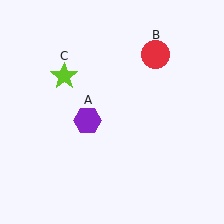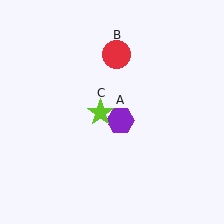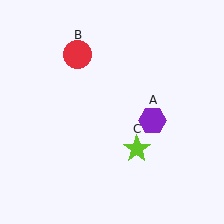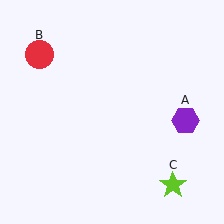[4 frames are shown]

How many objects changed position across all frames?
3 objects changed position: purple hexagon (object A), red circle (object B), lime star (object C).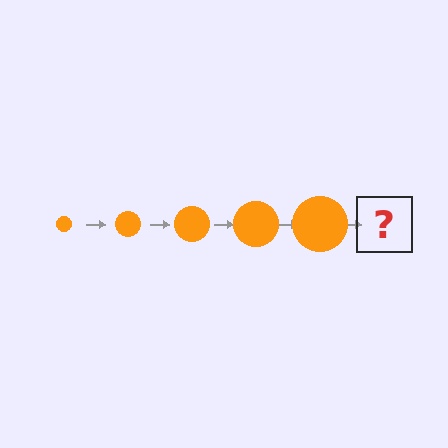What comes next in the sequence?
The next element should be an orange circle, larger than the previous one.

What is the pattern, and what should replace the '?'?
The pattern is that the circle gets progressively larger each step. The '?' should be an orange circle, larger than the previous one.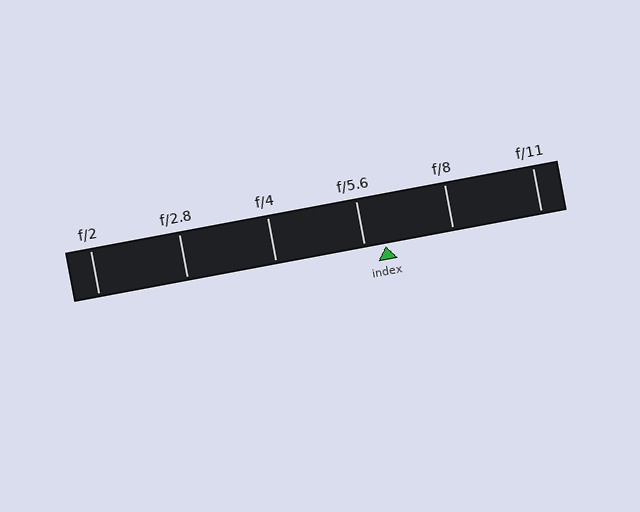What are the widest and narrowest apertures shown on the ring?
The widest aperture shown is f/2 and the narrowest is f/11.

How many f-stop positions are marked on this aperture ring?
There are 6 f-stop positions marked.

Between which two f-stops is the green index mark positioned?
The index mark is between f/5.6 and f/8.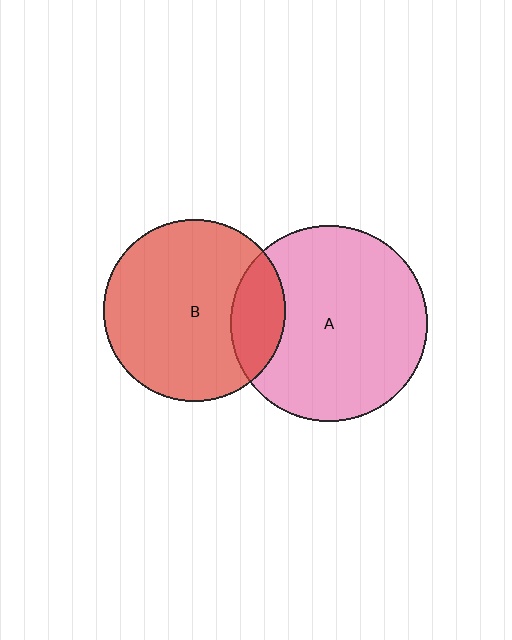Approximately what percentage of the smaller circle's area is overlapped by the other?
Approximately 20%.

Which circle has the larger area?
Circle A (pink).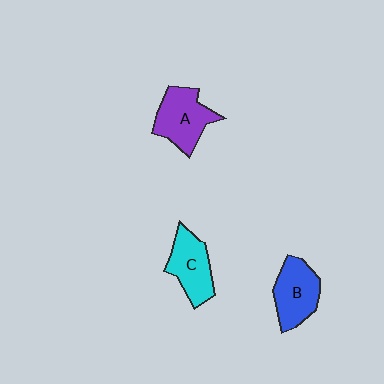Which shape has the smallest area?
Shape C (cyan).